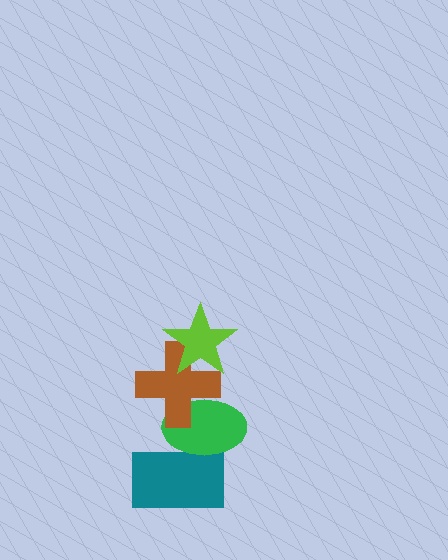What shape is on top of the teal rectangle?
The green ellipse is on top of the teal rectangle.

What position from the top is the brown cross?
The brown cross is 2nd from the top.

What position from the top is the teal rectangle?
The teal rectangle is 4th from the top.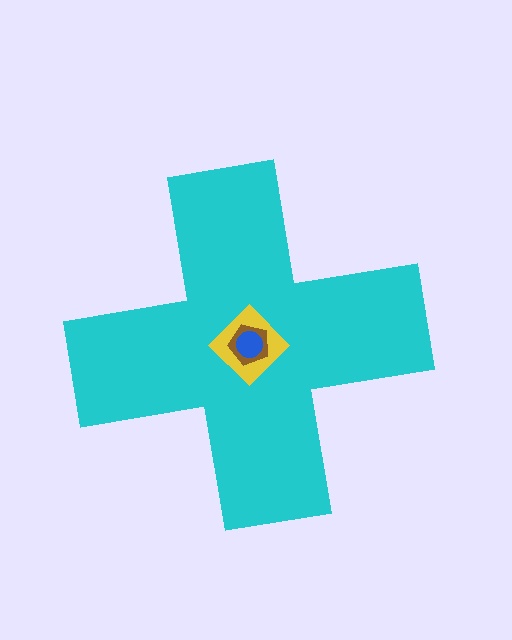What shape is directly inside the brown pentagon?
The blue circle.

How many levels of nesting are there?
4.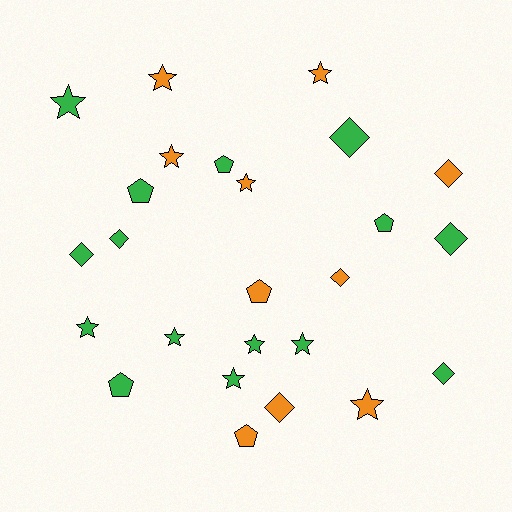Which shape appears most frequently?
Star, with 11 objects.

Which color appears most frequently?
Green, with 15 objects.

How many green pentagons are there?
There are 4 green pentagons.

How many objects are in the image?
There are 25 objects.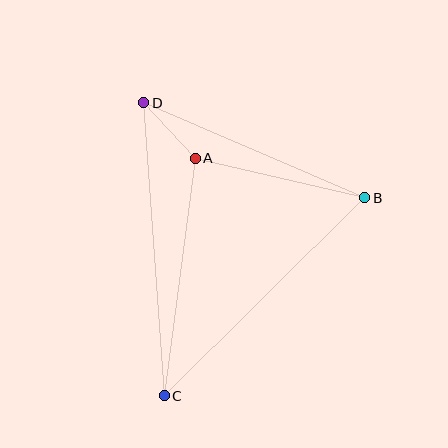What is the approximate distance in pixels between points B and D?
The distance between B and D is approximately 240 pixels.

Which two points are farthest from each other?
Points C and D are farthest from each other.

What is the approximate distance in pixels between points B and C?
The distance between B and C is approximately 282 pixels.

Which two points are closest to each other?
Points A and D are closest to each other.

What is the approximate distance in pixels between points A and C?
The distance between A and C is approximately 240 pixels.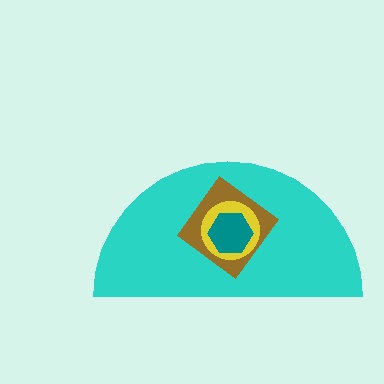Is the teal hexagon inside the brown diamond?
Yes.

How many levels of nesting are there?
4.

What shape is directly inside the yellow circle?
The teal hexagon.